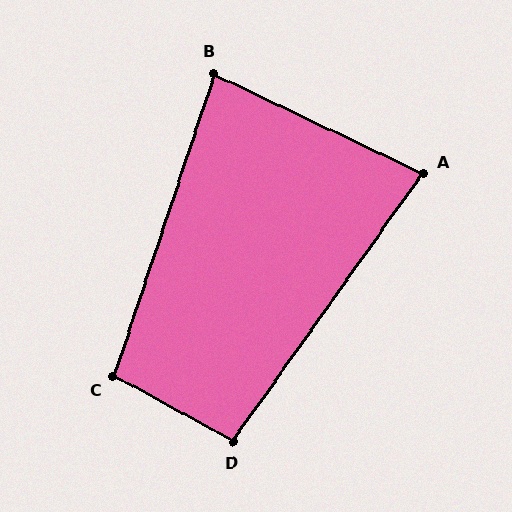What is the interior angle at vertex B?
Approximately 83 degrees (acute).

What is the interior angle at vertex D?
Approximately 97 degrees (obtuse).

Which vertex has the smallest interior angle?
A, at approximately 80 degrees.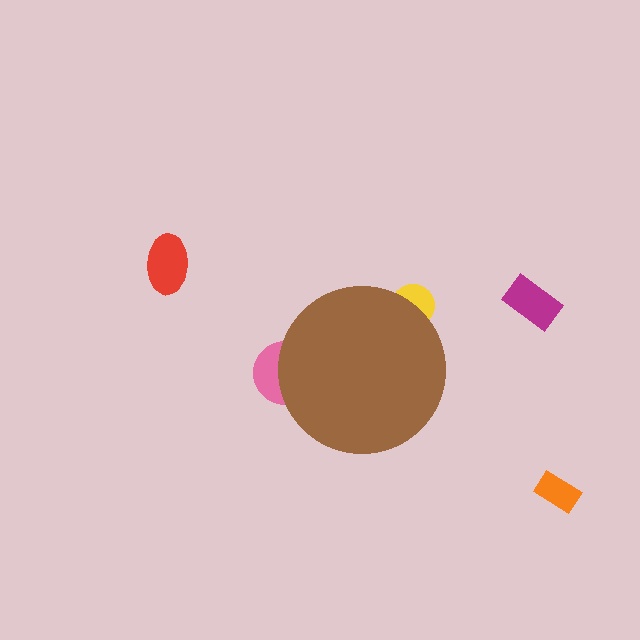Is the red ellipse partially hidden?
No, the red ellipse is fully visible.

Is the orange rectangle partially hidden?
No, the orange rectangle is fully visible.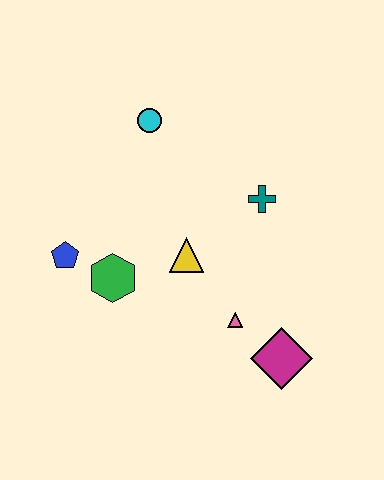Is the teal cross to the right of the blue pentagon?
Yes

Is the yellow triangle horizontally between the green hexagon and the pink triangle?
Yes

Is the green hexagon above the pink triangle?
Yes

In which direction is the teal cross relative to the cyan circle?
The teal cross is to the right of the cyan circle.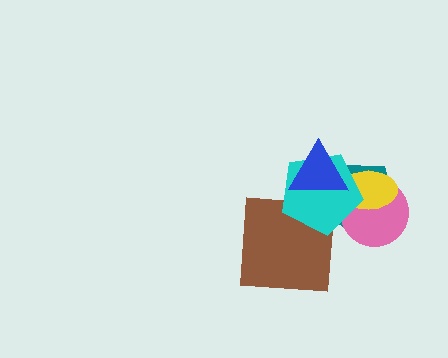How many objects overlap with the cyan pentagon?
5 objects overlap with the cyan pentagon.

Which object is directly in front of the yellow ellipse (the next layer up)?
The cyan pentagon is directly in front of the yellow ellipse.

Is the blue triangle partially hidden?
No, no other shape covers it.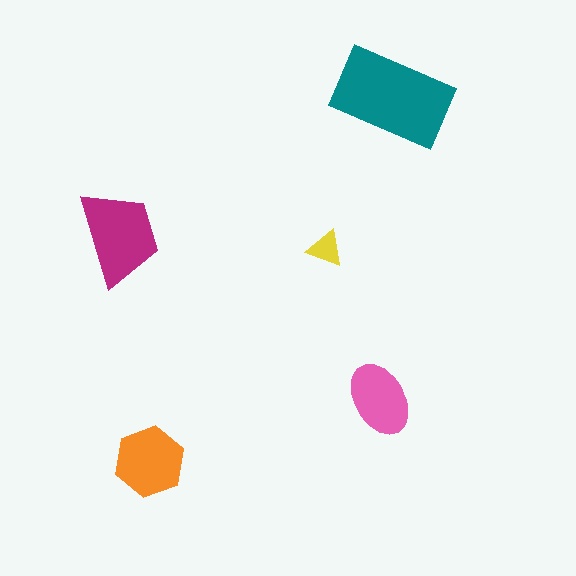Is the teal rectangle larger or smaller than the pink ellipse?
Larger.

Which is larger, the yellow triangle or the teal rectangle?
The teal rectangle.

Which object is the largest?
The teal rectangle.